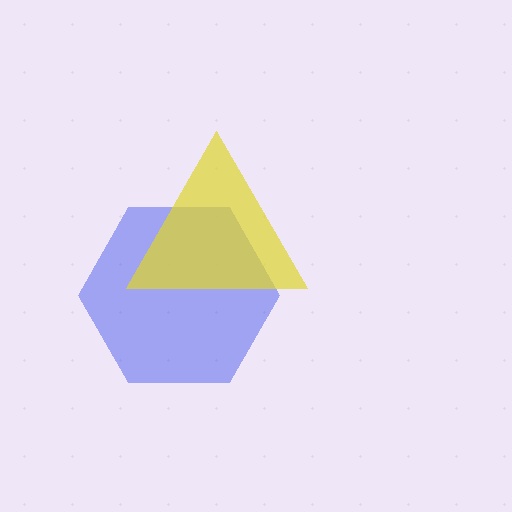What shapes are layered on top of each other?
The layered shapes are: a blue hexagon, a yellow triangle.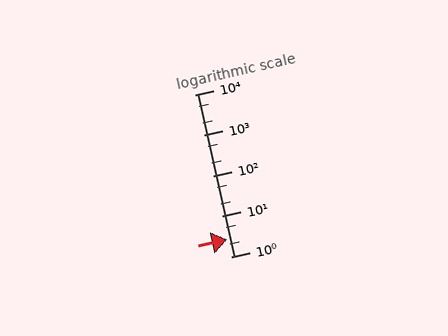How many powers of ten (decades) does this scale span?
The scale spans 4 decades, from 1 to 10000.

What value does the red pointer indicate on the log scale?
The pointer indicates approximately 2.7.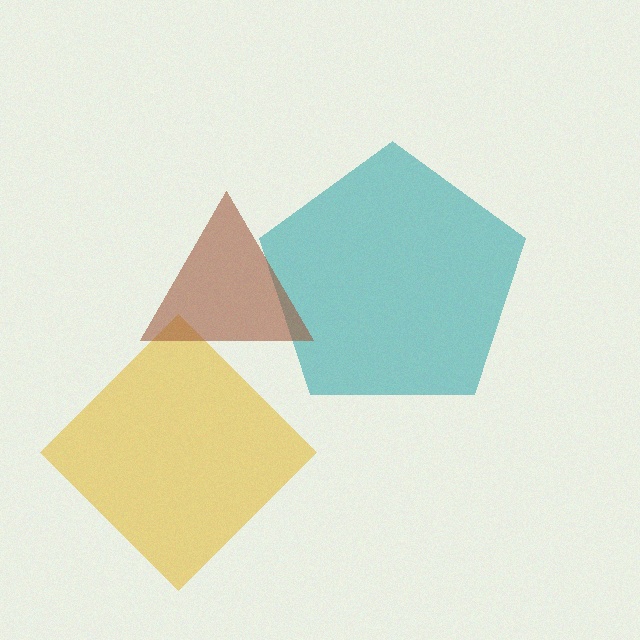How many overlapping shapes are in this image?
There are 3 overlapping shapes in the image.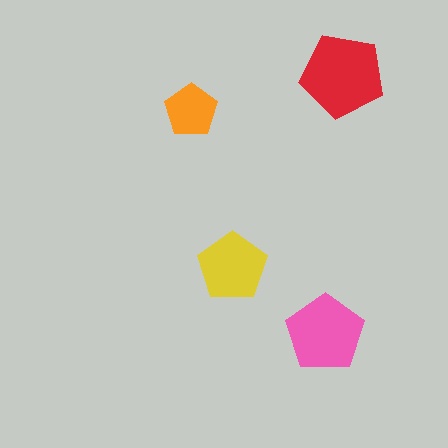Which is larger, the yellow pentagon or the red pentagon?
The red one.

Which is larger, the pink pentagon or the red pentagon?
The red one.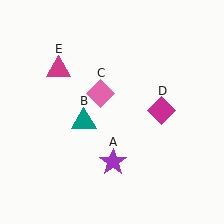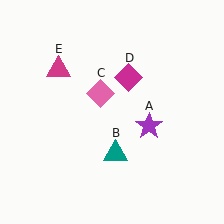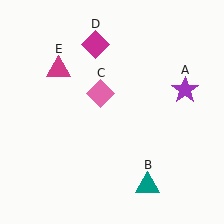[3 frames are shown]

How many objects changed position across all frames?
3 objects changed position: purple star (object A), teal triangle (object B), magenta diamond (object D).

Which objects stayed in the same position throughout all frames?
Pink diamond (object C) and magenta triangle (object E) remained stationary.